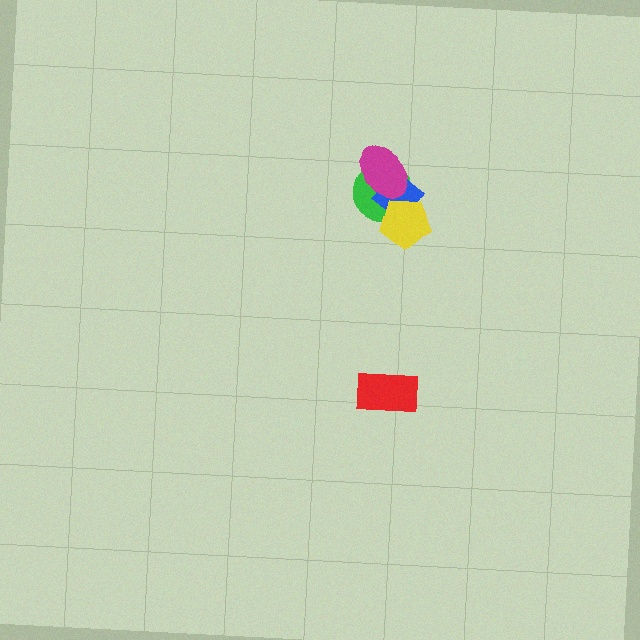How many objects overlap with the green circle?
3 objects overlap with the green circle.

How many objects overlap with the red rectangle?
0 objects overlap with the red rectangle.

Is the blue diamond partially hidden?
Yes, it is partially covered by another shape.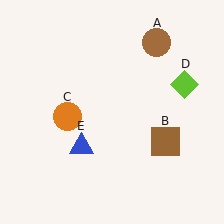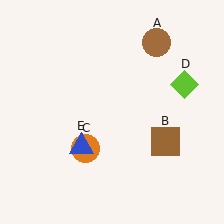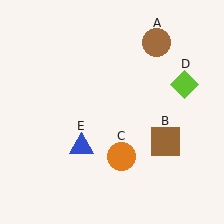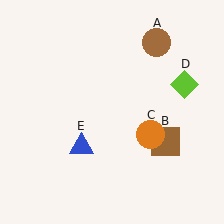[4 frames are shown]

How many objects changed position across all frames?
1 object changed position: orange circle (object C).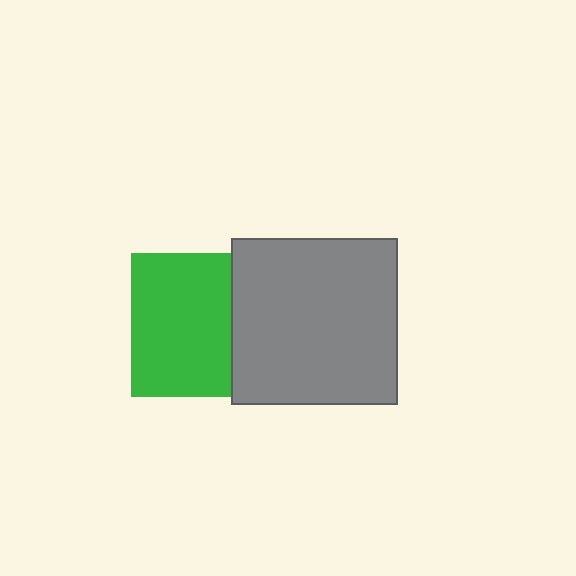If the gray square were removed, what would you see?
You would see the complete green square.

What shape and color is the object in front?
The object in front is a gray square.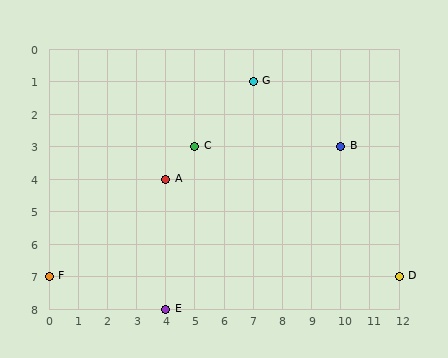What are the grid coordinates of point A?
Point A is at grid coordinates (4, 4).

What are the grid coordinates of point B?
Point B is at grid coordinates (10, 3).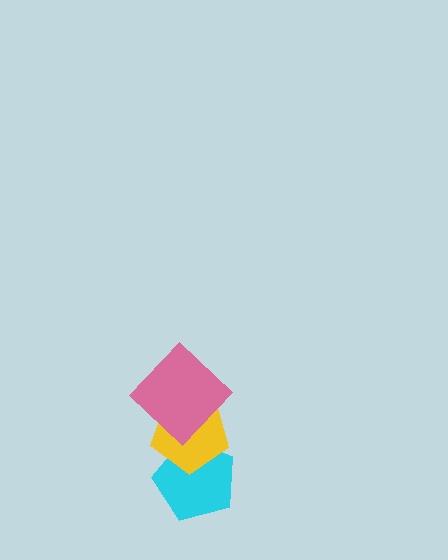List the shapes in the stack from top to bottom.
From top to bottom: the pink diamond, the yellow pentagon, the cyan pentagon.